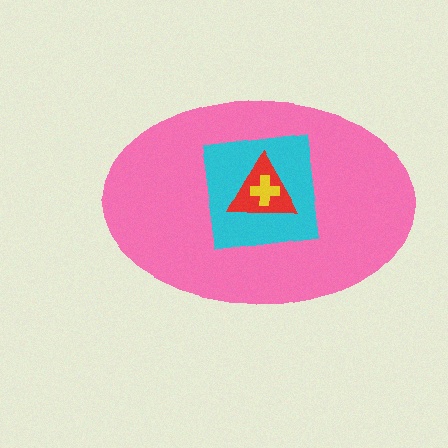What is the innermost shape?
The yellow cross.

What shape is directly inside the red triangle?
The yellow cross.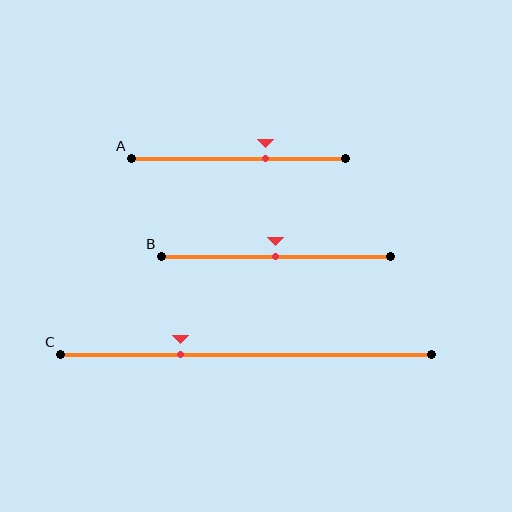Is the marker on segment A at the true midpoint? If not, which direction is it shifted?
No, the marker on segment A is shifted to the right by about 13% of the segment length.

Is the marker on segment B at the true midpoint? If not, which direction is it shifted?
Yes, the marker on segment B is at the true midpoint.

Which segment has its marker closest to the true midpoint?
Segment B has its marker closest to the true midpoint.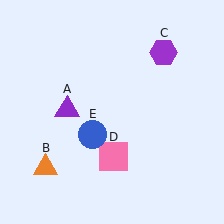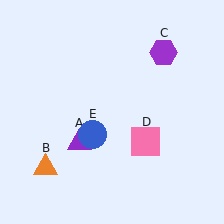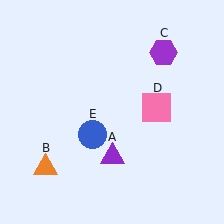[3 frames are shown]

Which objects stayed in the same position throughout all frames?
Orange triangle (object B) and purple hexagon (object C) and blue circle (object E) remained stationary.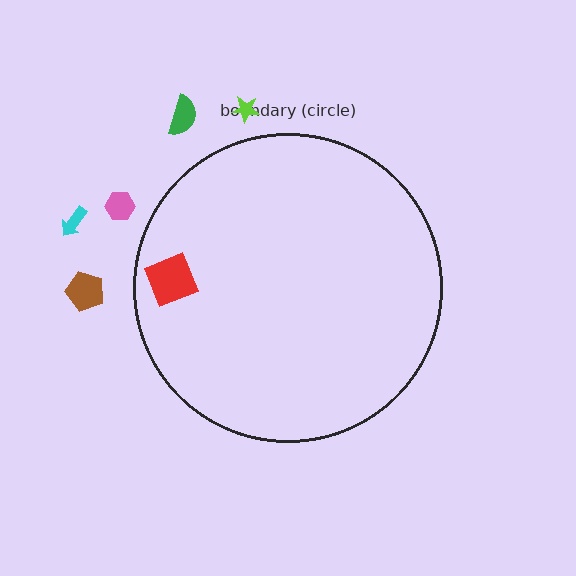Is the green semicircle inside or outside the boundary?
Outside.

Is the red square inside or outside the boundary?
Inside.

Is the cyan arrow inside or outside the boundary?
Outside.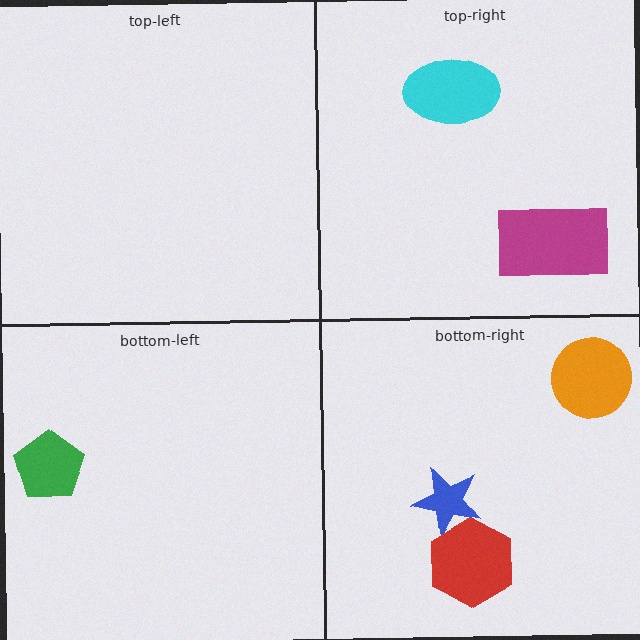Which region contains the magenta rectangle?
The top-right region.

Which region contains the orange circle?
The bottom-right region.